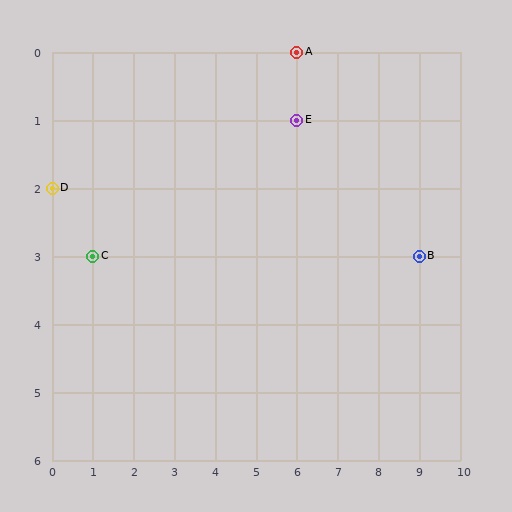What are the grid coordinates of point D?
Point D is at grid coordinates (0, 2).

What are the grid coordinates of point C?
Point C is at grid coordinates (1, 3).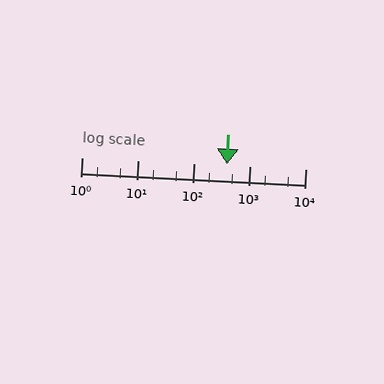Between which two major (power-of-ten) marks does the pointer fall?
The pointer is between 100 and 1000.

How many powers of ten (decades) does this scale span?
The scale spans 4 decades, from 1 to 10000.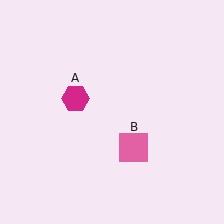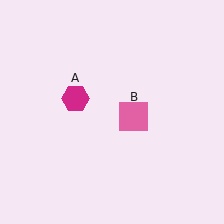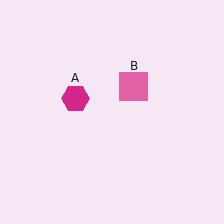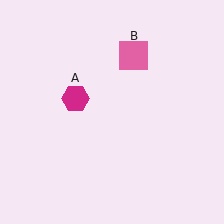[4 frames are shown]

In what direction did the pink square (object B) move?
The pink square (object B) moved up.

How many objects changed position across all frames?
1 object changed position: pink square (object B).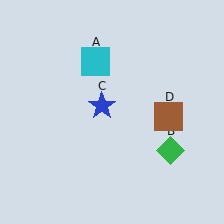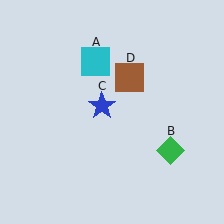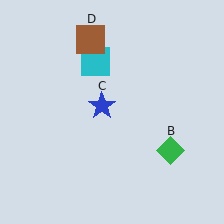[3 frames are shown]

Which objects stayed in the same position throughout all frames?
Cyan square (object A) and green diamond (object B) and blue star (object C) remained stationary.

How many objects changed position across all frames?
1 object changed position: brown square (object D).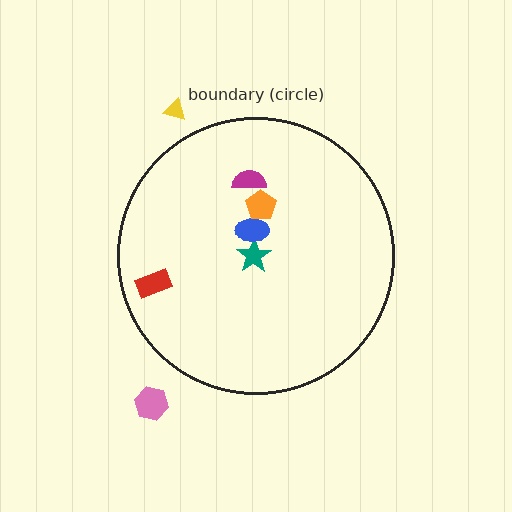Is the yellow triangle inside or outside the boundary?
Outside.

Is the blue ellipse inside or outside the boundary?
Inside.